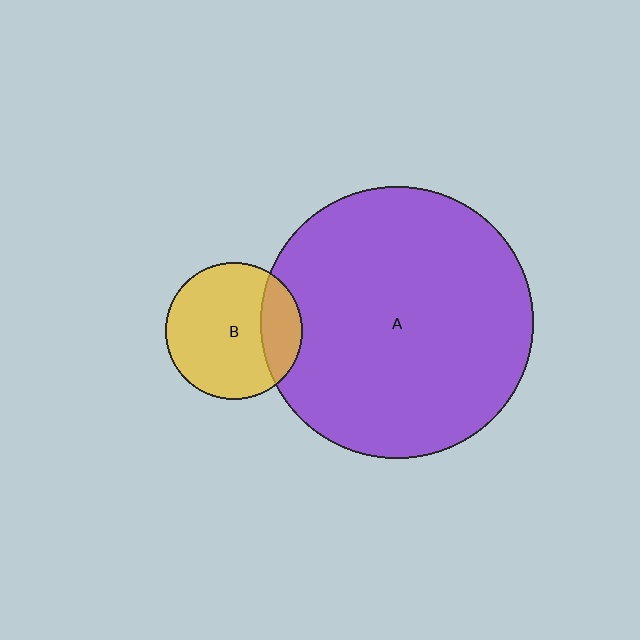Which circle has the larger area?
Circle A (purple).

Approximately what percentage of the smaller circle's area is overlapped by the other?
Approximately 20%.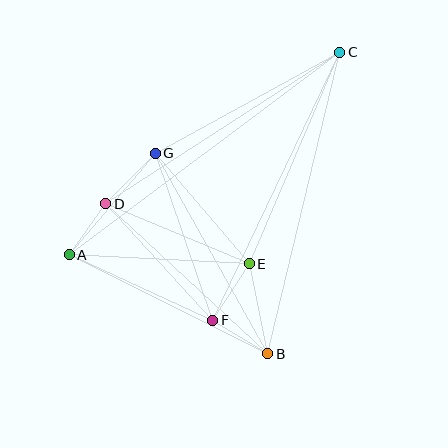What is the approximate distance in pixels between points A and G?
The distance between A and G is approximately 133 pixels.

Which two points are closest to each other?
Points A and D are closest to each other.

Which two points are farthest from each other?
Points A and C are farthest from each other.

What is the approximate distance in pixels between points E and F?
The distance between E and F is approximately 67 pixels.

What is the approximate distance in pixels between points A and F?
The distance between A and F is approximately 158 pixels.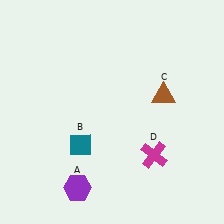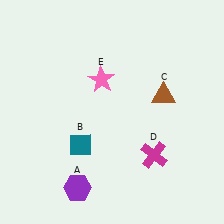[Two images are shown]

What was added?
A pink star (E) was added in Image 2.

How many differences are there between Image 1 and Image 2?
There is 1 difference between the two images.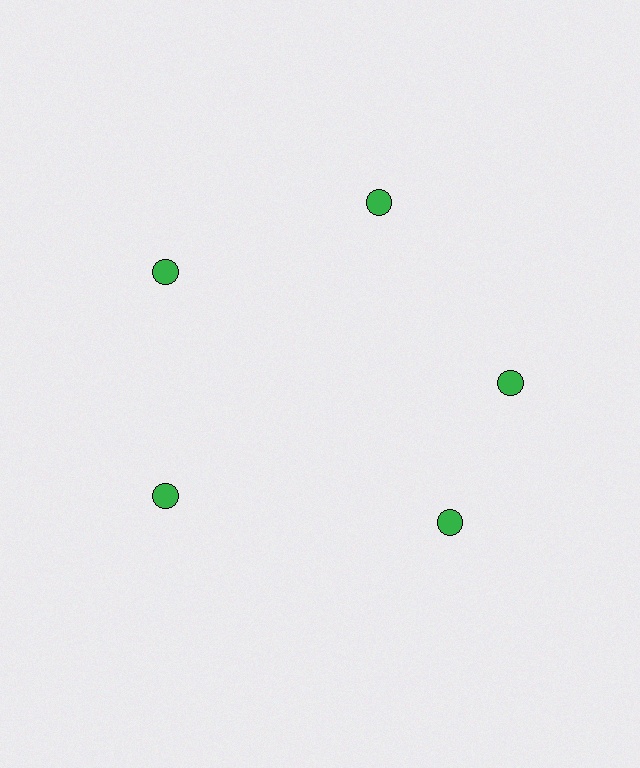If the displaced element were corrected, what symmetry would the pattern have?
It would have 5-fold rotational symmetry — the pattern would map onto itself every 72 degrees.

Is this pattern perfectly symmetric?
No. The 5 green circles are arranged in a ring, but one element near the 5 o'clock position is rotated out of alignment along the ring, breaking the 5-fold rotational symmetry.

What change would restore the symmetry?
The symmetry would be restored by rotating it back into even spacing with its neighbors so that all 5 circles sit at equal angles and equal distance from the center.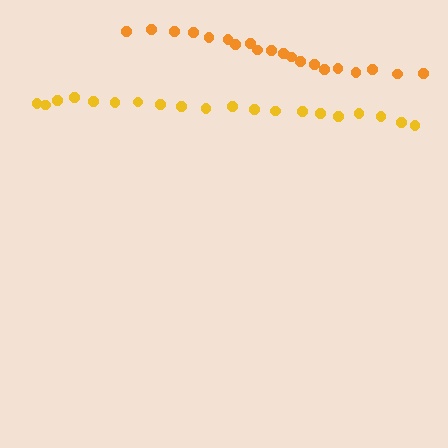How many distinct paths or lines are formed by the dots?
There are 2 distinct paths.